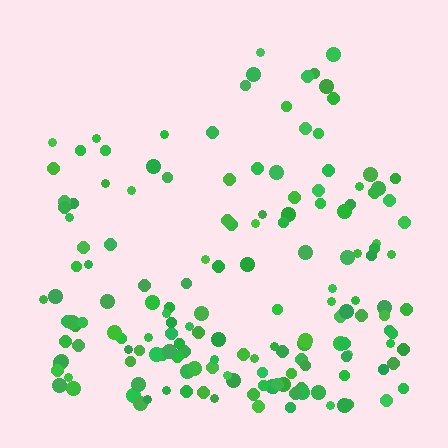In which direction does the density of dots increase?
From top to bottom, with the bottom side densest.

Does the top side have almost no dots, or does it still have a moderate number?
Still a moderate number, just noticeably fewer than the bottom.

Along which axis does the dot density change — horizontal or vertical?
Vertical.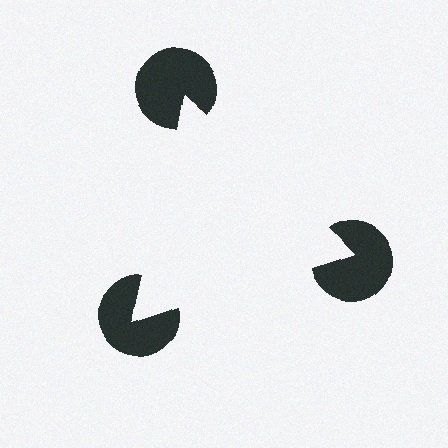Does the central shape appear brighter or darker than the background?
It typically appears slightly brighter than the background, even though no actual brightness change is drawn.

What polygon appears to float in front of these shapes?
An illusory triangle — its edges are inferred from the aligned wedge cuts in the pac-man discs, not physically drawn.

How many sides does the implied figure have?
3 sides.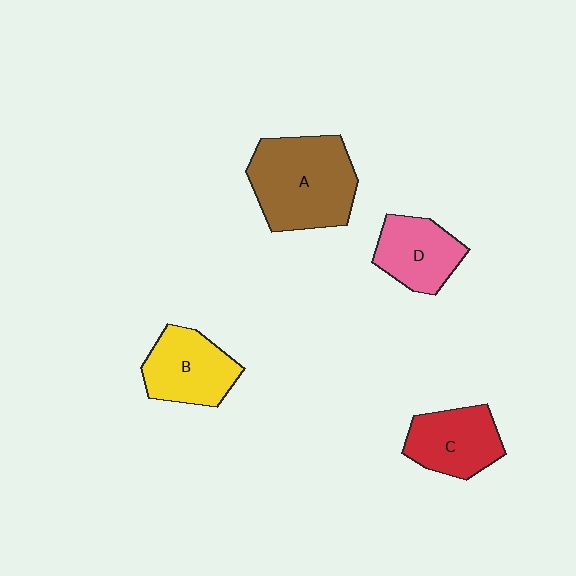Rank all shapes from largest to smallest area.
From largest to smallest: A (brown), B (yellow), C (red), D (pink).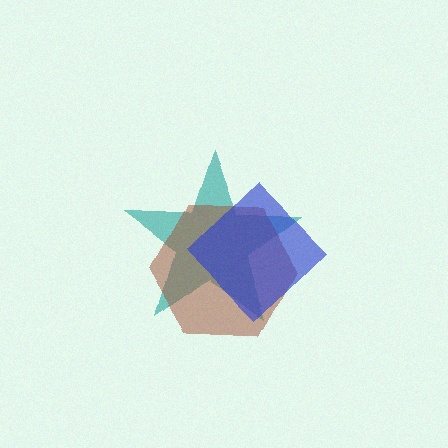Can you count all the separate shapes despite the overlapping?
Yes, there are 3 separate shapes.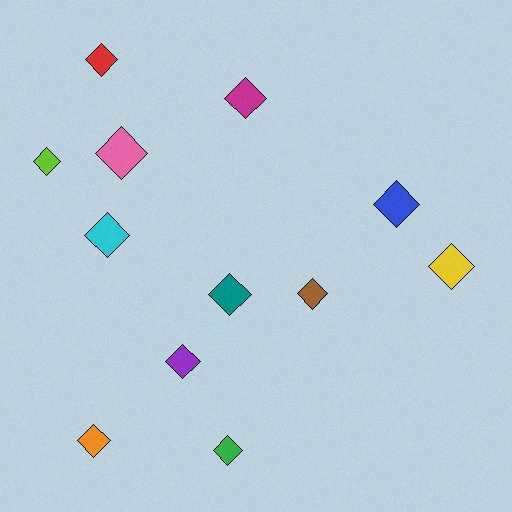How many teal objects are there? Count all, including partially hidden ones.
There is 1 teal object.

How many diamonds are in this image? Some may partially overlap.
There are 12 diamonds.